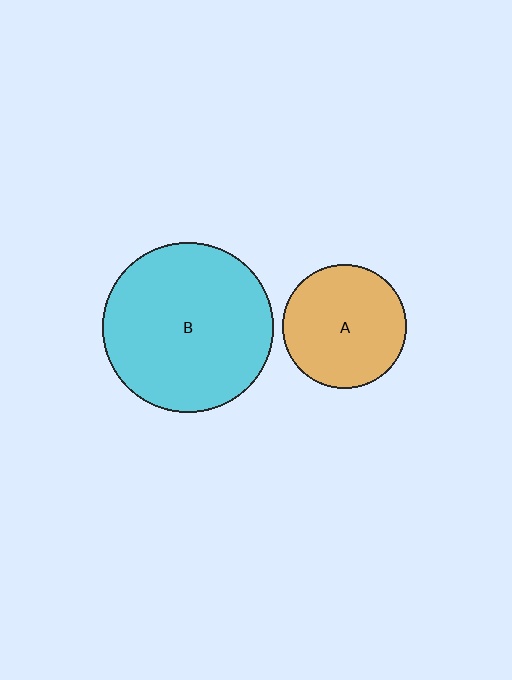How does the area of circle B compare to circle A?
Approximately 1.9 times.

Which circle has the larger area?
Circle B (cyan).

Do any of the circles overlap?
No, none of the circles overlap.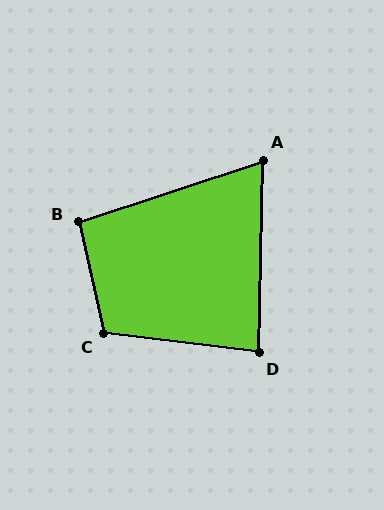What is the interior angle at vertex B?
Approximately 95 degrees (obtuse).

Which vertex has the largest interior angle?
C, at approximately 109 degrees.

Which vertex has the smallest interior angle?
A, at approximately 71 degrees.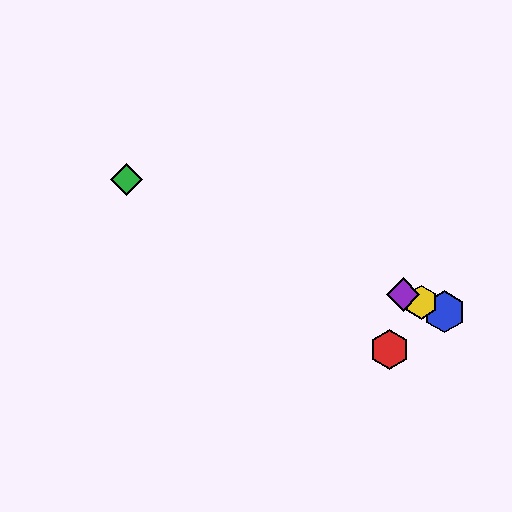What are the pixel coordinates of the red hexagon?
The red hexagon is at (390, 350).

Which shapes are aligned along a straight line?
The blue hexagon, the green diamond, the yellow hexagon, the purple diamond are aligned along a straight line.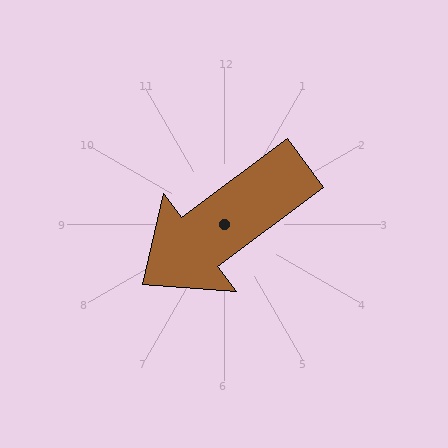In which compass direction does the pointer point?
Southwest.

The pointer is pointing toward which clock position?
Roughly 8 o'clock.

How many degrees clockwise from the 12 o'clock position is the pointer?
Approximately 233 degrees.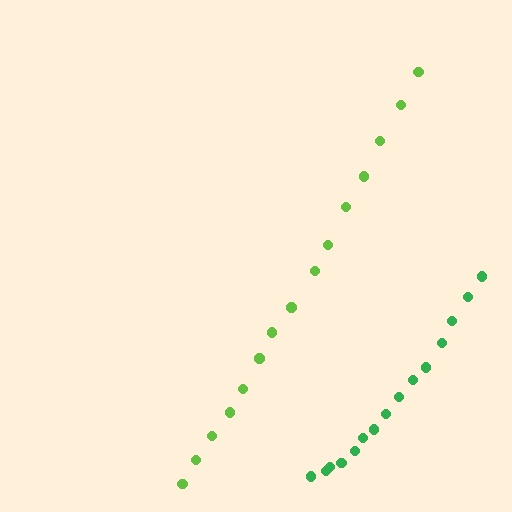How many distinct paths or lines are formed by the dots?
There are 2 distinct paths.